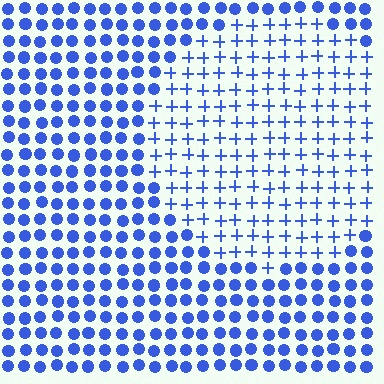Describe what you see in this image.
The image is filled with small blue elements arranged in a uniform grid. A circle-shaped region contains plus signs, while the surrounding area contains circles. The boundary is defined purely by the change in element shape.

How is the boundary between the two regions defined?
The boundary is defined by a change in element shape: plus signs inside vs. circles outside. All elements share the same color and spacing.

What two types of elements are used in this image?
The image uses plus signs inside the circle region and circles outside it.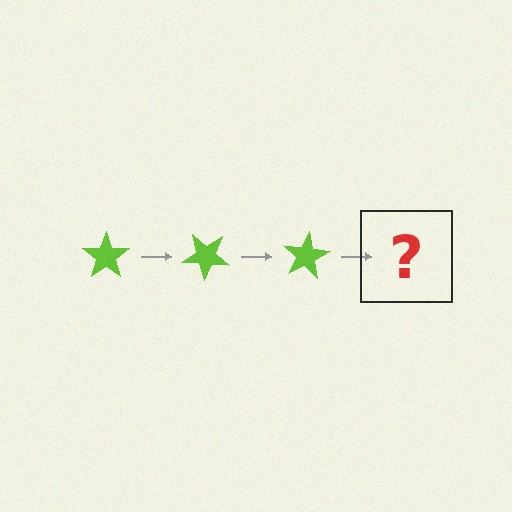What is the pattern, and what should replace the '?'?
The pattern is that the star rotates 40 degrees each step. The '?' should be a lime star rotated 120 degrees.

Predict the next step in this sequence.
The next step is a lime star rotated 120 degrees.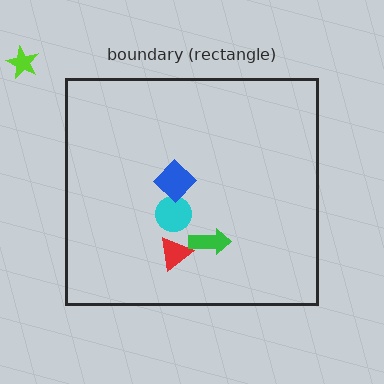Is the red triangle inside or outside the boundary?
Inside.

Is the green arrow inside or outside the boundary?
Inside.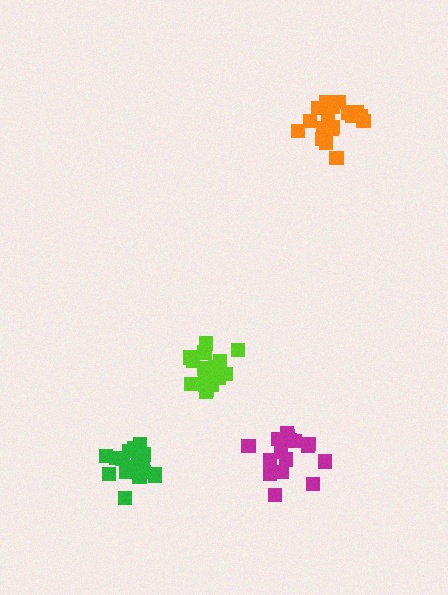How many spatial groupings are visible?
There are 4 spatial groupings.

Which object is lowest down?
The green cluster is bottommost.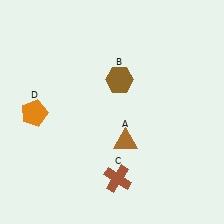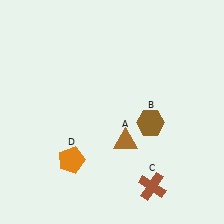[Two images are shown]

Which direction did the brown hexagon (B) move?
The brown hexagon (B) moved down.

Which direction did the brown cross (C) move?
The brown cross (C) moved right.